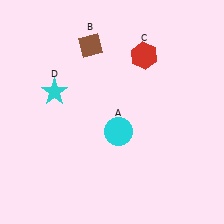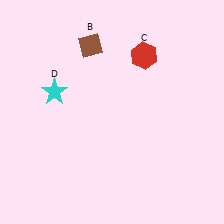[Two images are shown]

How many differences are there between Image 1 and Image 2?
There is 1 difference between the two images.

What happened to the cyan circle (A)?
The cyan circle (A) was removed in Image 2. It was in the bottom-right area of Image 1.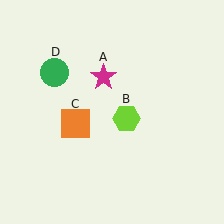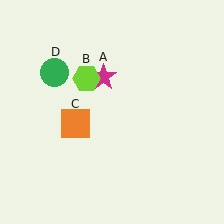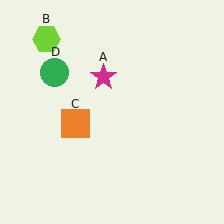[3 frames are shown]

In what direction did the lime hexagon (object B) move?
The lime hexagon (object B) moved up and to the left.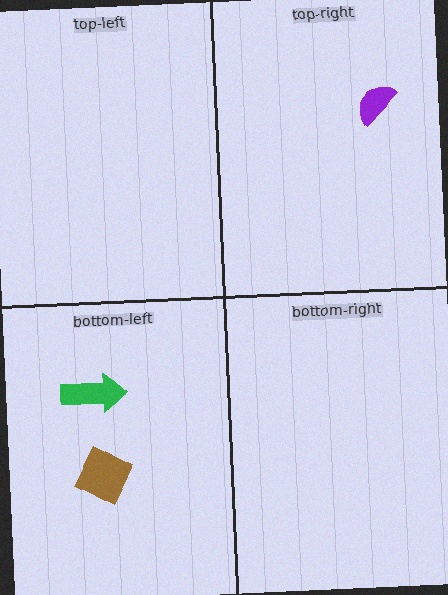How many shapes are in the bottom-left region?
2.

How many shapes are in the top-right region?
1.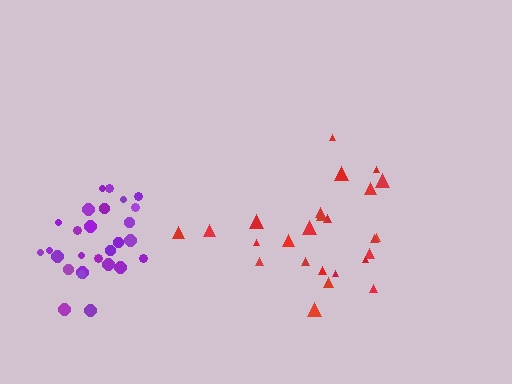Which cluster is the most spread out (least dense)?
Red.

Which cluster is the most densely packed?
Purple.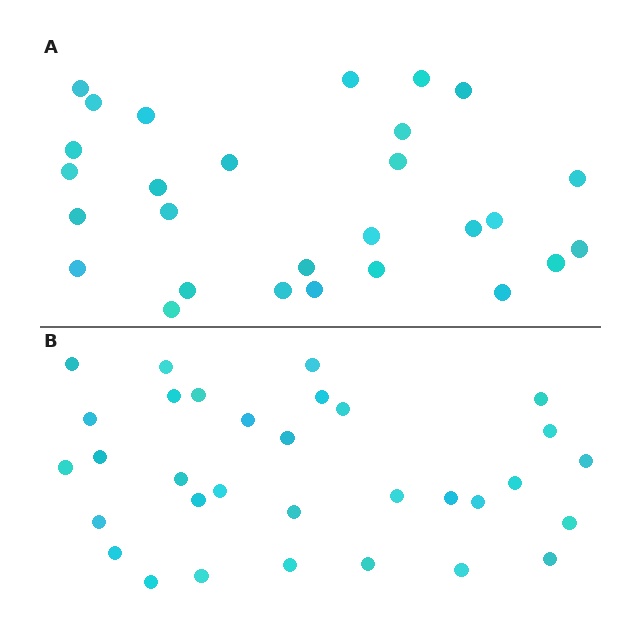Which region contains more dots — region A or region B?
Region B (the bottom region) has more dots.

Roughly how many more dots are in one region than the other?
Region B has about 4 more dots than region A.